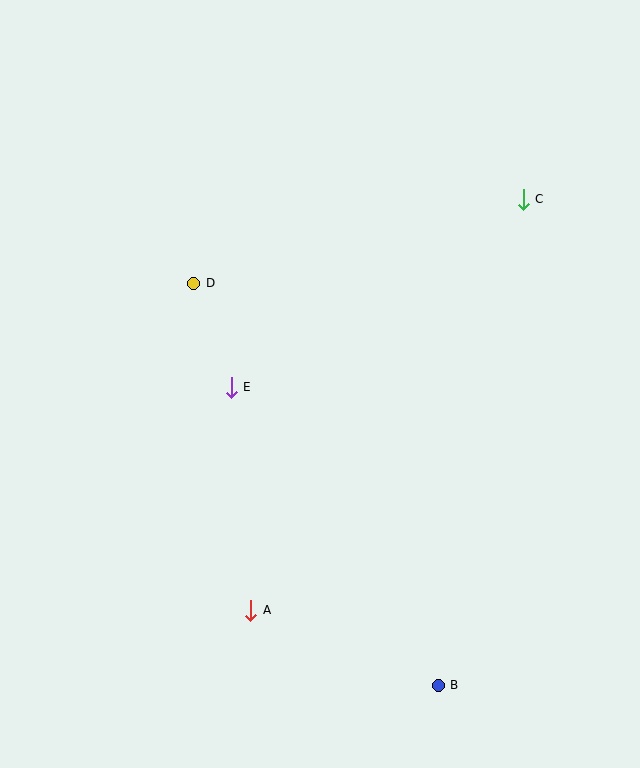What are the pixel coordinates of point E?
Point E is at (231, 387).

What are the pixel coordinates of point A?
Point A is at (251, 610).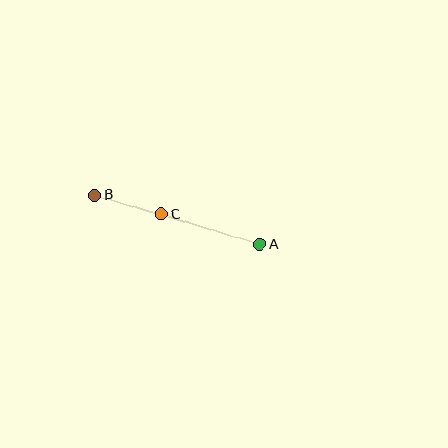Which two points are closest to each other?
Points B and C are closest to each other.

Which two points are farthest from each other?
Points A and B are farthest from each other.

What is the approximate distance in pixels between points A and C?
The distance between A and C is approximately 102 pixels.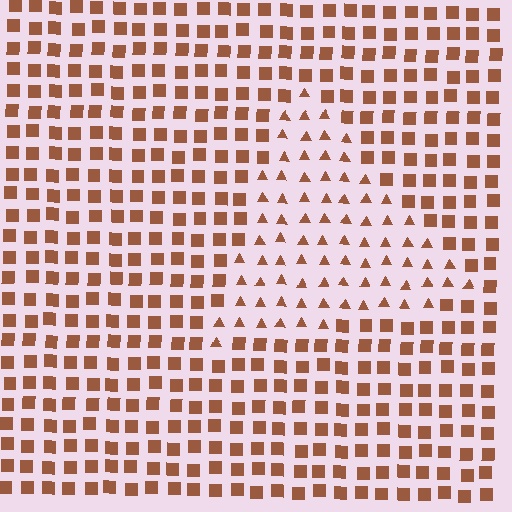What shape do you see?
I see a triangle.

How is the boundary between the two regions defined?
The boundary is defined by a change in element shape: triangles inside vs. squares outside. All elements share the same color and spacing.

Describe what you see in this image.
The image is filled with small brown elements arranged in a uniform grid. A triangle-shaped region contains triangles, while the surrounding area contains squares. The boundary is defined purely by the change in element shape.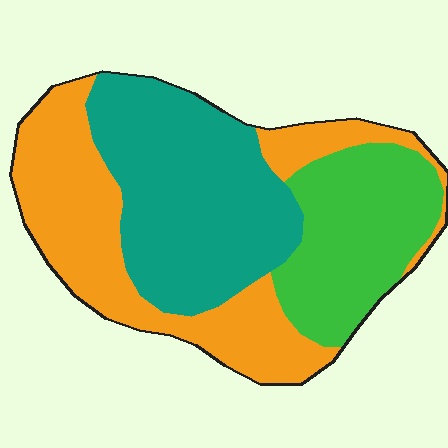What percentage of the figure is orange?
Orange covers around 40% of the figure.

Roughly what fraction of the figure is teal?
Teal covers 37% of the figure.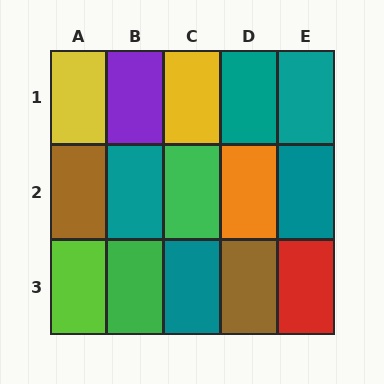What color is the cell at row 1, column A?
Yellow.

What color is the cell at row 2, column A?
Brown.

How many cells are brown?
2 cells are brown.